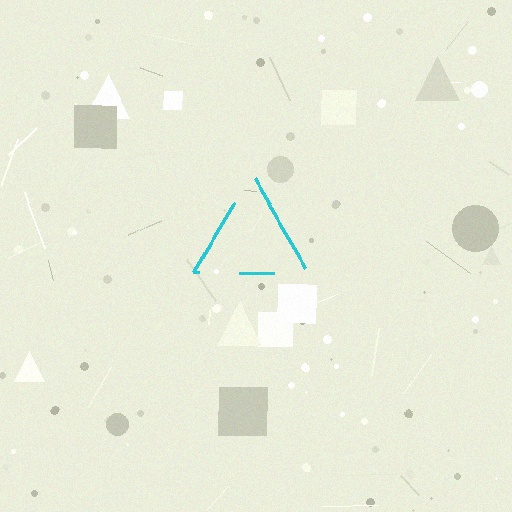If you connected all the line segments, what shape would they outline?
They would outline a triangle.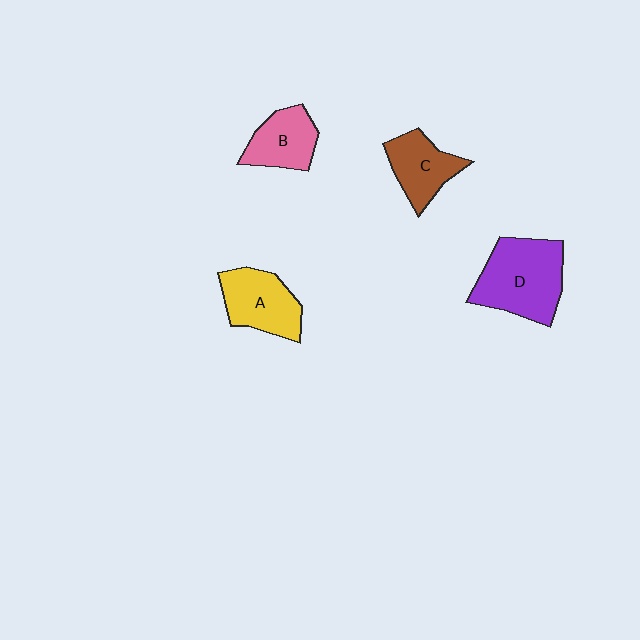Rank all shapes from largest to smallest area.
From largest to smallest: D (purple), A (yellow), C (brown), B (pink).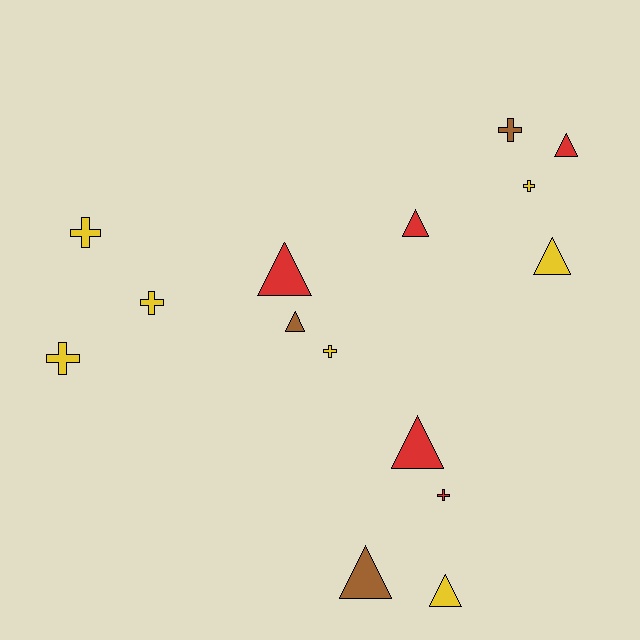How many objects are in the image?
There are 15 objects.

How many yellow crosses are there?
There are 5 yellow crosses.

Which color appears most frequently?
Yellow, with 7 objects.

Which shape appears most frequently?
Triangle, with 8 objects.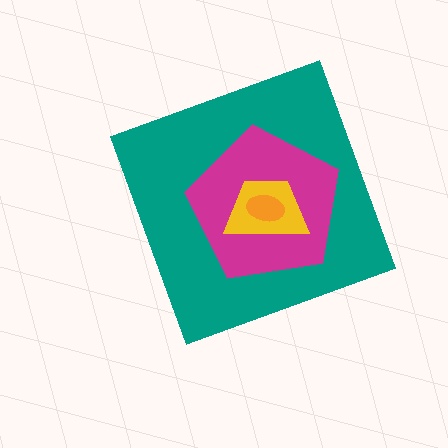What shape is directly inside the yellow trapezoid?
The orange ellipse.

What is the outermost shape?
The teal diamond.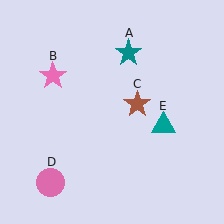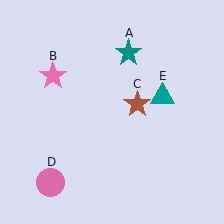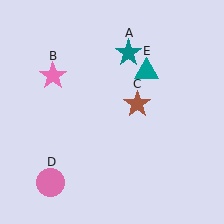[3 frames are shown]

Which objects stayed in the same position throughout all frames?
Teal star (object A) and pink star (object B) and brown star (object C) and pink circle (object D) remained stationary.